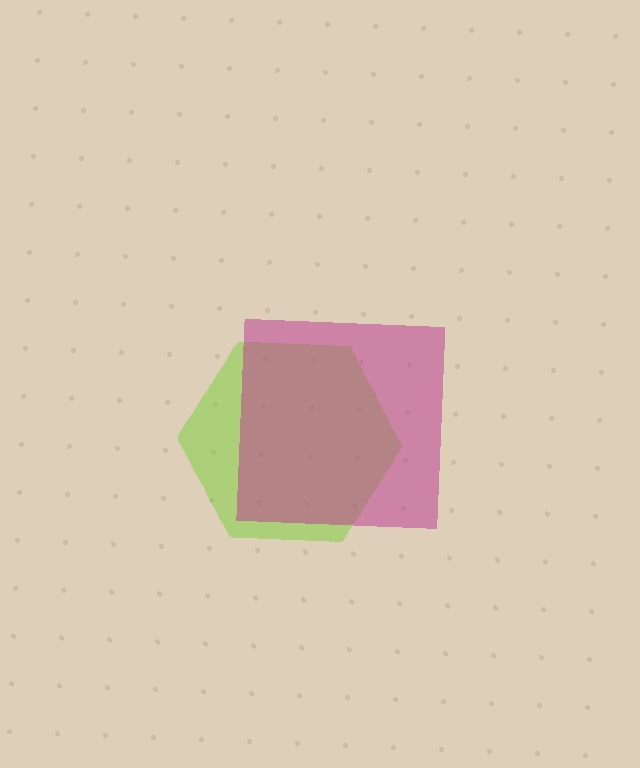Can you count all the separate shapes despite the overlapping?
Yes, there are 2 separate shapes.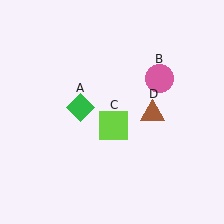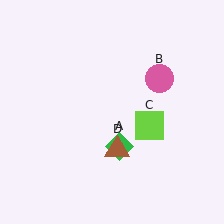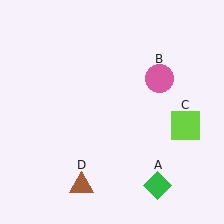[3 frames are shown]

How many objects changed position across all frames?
3 objects changed position: green diamond (object A), lime square (object C), brown triangle (object D).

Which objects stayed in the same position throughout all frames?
Pink circle (object B) remained stationary.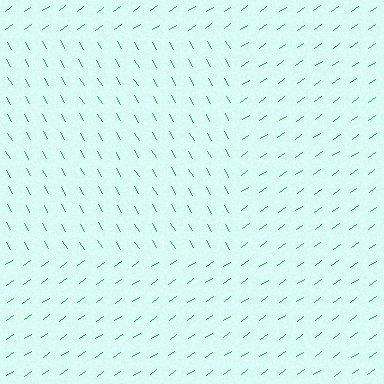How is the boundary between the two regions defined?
The boundary is defined purely by a change in line orientation (approximately 85 degrees difference). All lines are the same color and thickness.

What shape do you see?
I see a rectangle.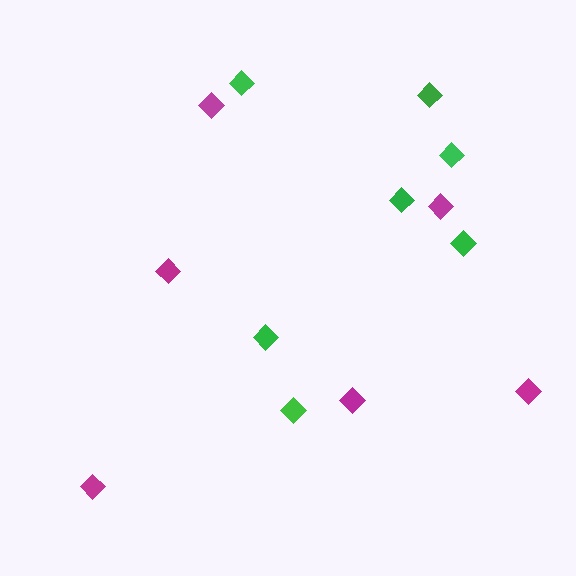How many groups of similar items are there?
There are 2 groups: one group of magenta diamonds (6) and one group of green diamonds (7).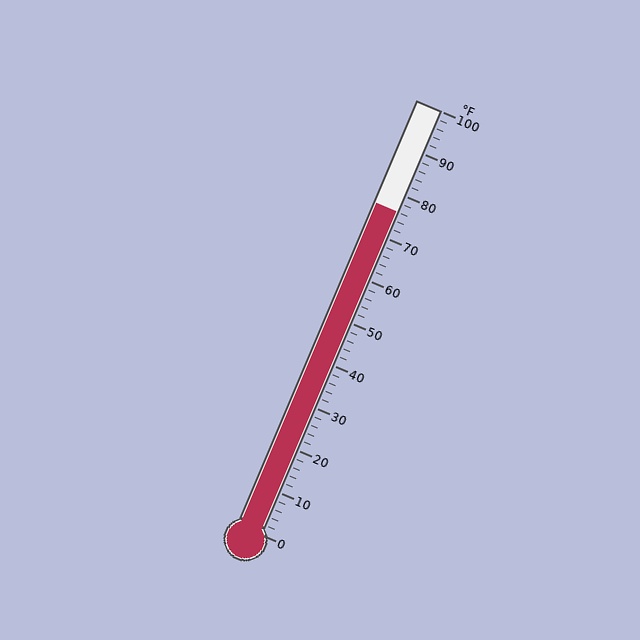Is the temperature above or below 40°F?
The temperature is above 40°F.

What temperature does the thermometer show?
The thermometer shows approximately 76°F.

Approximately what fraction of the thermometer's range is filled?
The thermometer is filled to approximately 75% of its range.